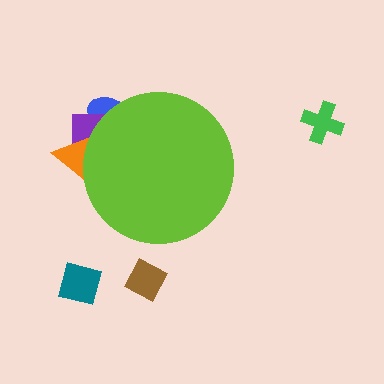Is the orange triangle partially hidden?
Yes, the orange triangle is partially hidden behind the lime circle.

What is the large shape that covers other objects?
A lime circle.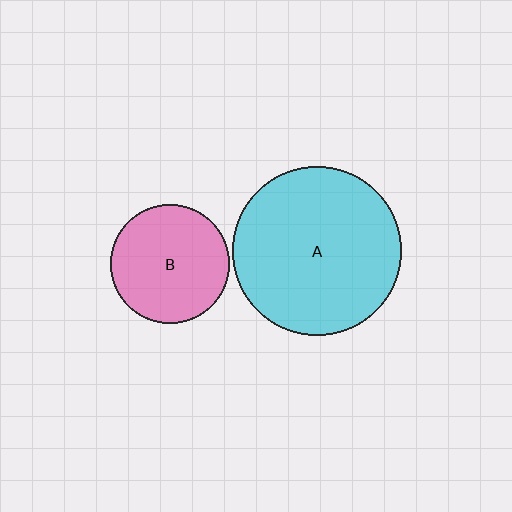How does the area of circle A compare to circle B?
Approximately 2.0 times.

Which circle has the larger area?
Circle A (cyan).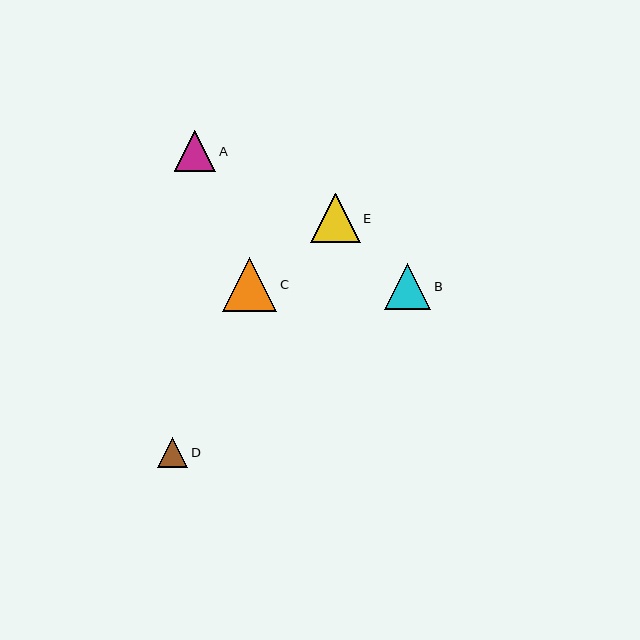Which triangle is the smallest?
Triangle D is the smallest with a size of approximately 30 pixels.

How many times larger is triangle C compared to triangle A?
Triangle C is approximately 1.3 times the size of triangle A.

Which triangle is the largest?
Triangle C is the largest with a size of approximately 54 pixels.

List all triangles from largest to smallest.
From largest to smallest: C, E, B, A, D.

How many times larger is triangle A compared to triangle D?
Triangle A is approximately 1.4 times the size of triangle D.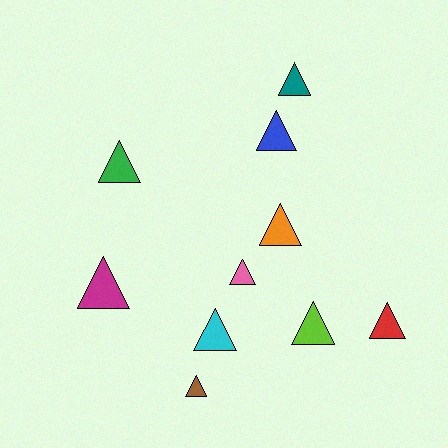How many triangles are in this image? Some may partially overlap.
There are 10 triangles.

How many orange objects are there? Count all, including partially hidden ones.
There is 1 orange object.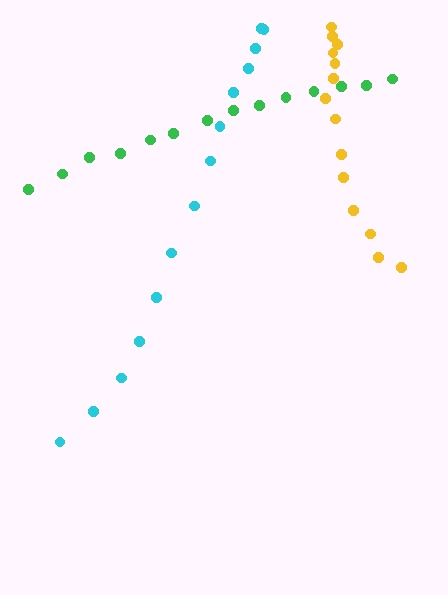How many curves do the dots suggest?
There are 3 distinct paths.